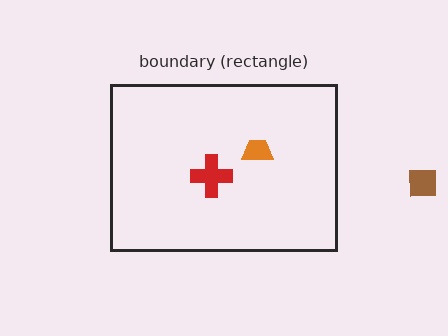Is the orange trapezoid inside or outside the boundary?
Inside.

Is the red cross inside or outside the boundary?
Inside.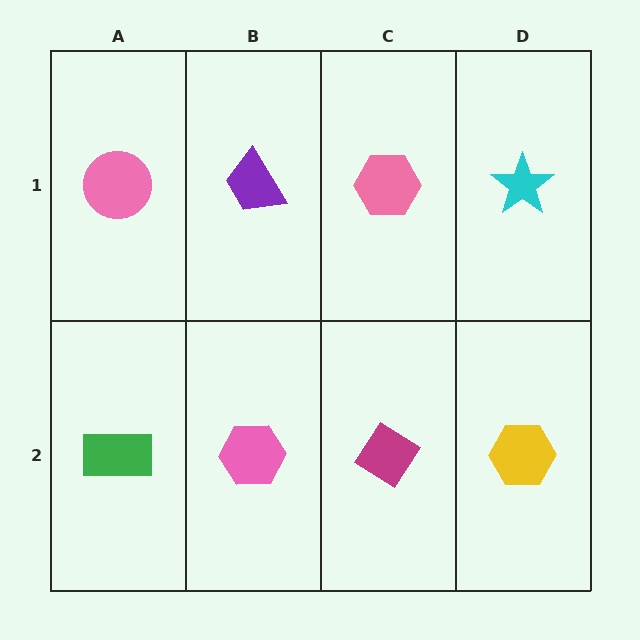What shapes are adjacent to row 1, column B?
A pink hexagon (row 2, column B), a pink circle (row 1, column A), a pink hexagon (row 1, column C).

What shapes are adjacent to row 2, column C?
A pink hexagon (row 1, column C), a pink hexagon (row 2, column B), a yellow hexagon (row 2, column D).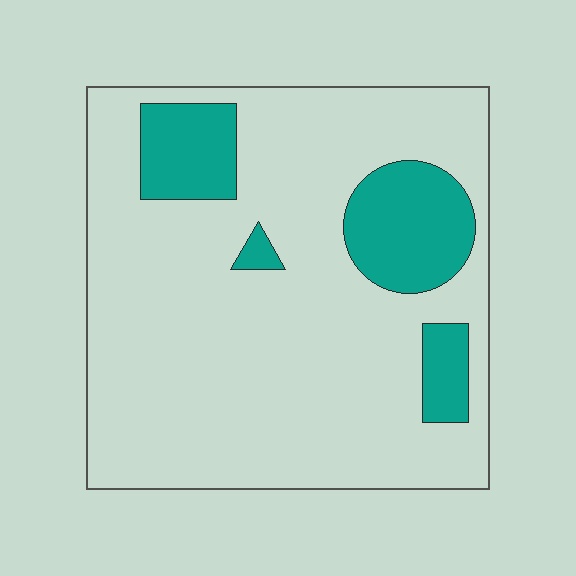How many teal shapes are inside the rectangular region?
4.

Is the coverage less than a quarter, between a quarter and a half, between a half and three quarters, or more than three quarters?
Less than a quarter.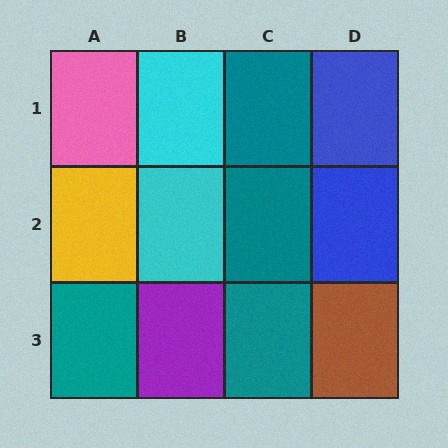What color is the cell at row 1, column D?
Blue.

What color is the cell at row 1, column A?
Pink.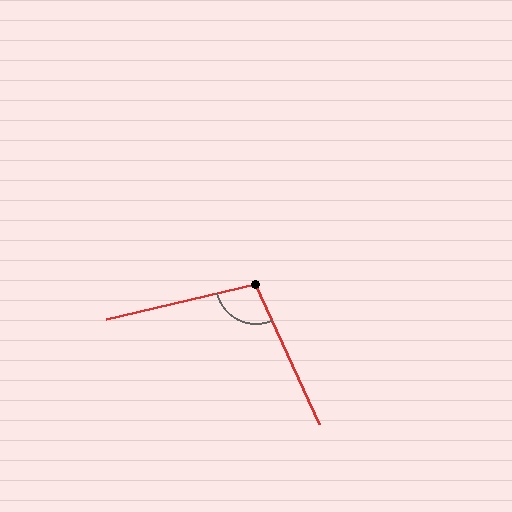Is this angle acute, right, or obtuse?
It is obtuse.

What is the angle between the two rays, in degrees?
Approximately 101 degrees.